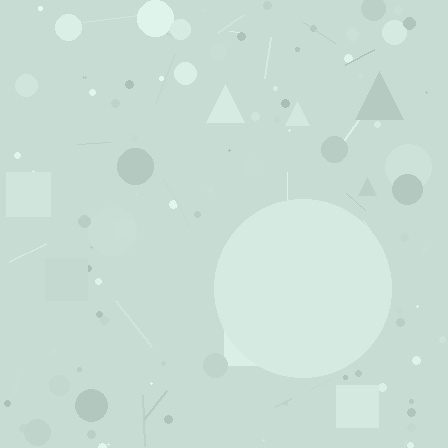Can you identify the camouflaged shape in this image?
The camouflaged shape is a circle.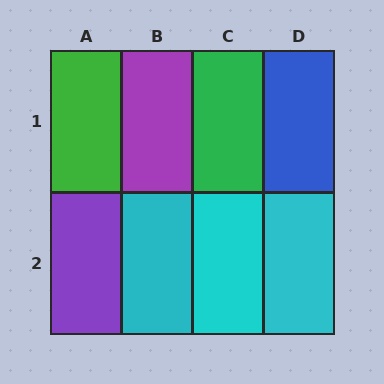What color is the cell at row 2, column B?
Cyan.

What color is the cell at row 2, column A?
Purple.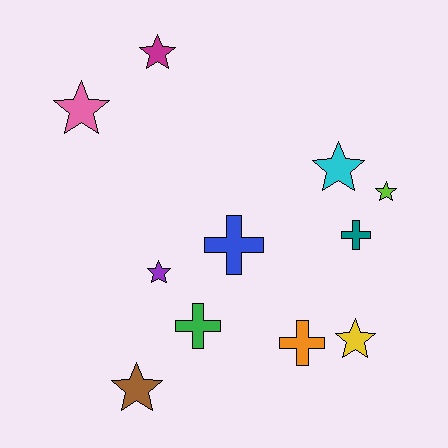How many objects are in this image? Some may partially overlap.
There are 11 objects.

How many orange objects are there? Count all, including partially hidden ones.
There is 1 orange object.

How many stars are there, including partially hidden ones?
There are 7 stars.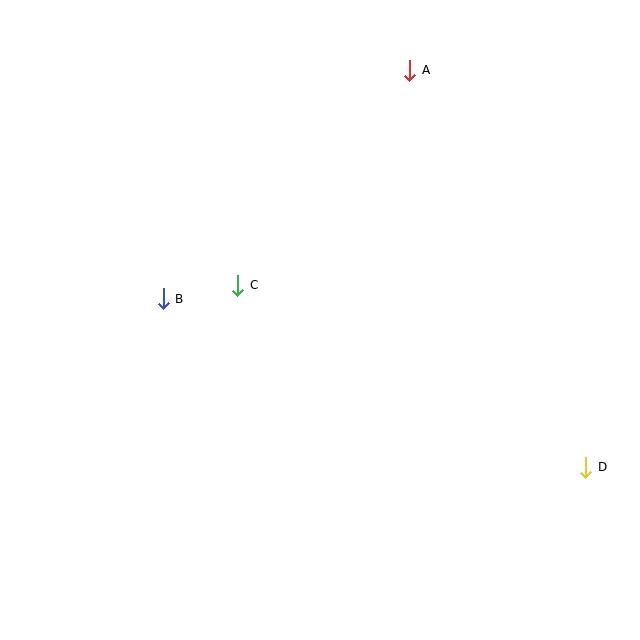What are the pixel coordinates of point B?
Point B is at (163, 299).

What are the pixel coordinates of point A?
Point A is at (410, 70).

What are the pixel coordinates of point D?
Point D is at (586, 467).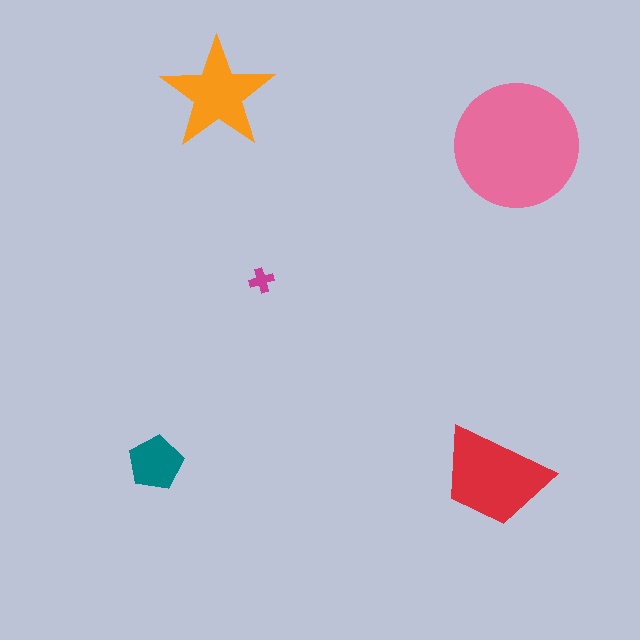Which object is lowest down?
The red trapezoid is bottommost.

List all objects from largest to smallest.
The pink circle, the red trapezoid, the orange star, the teal pentagon, the magenta cross.